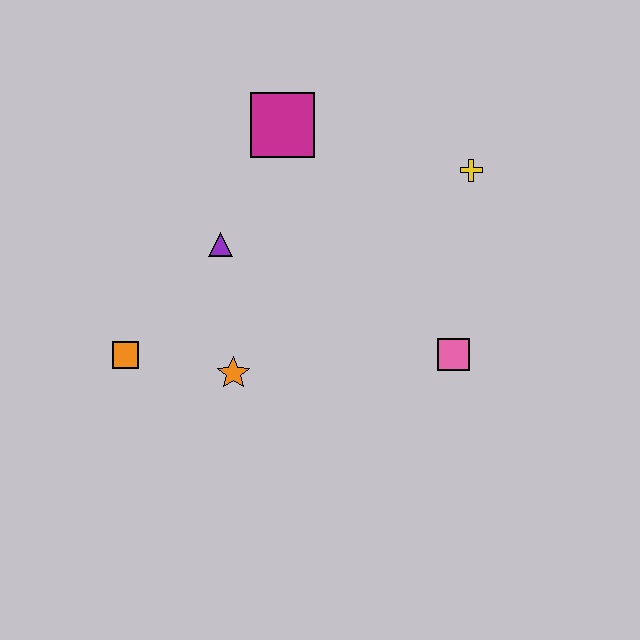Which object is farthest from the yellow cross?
The orange square is farthest from the yellow cross.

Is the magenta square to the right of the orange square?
Yes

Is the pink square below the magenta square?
Yes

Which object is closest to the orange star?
The orange square is closest to the orange star.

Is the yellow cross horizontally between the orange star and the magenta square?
No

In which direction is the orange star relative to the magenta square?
The orange star is below the magenta square.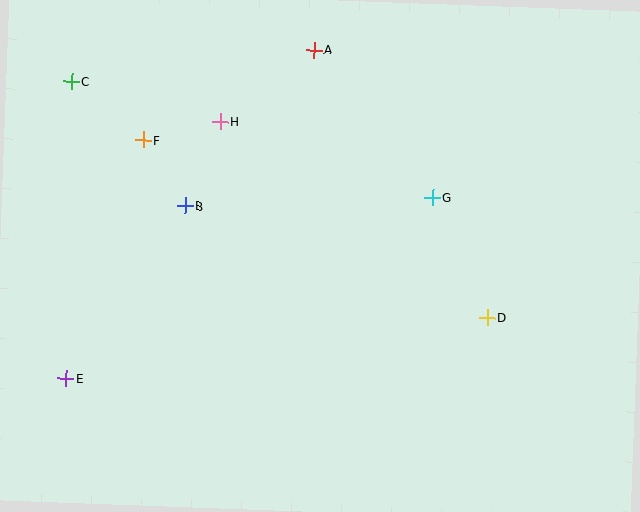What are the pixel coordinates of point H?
Point H is at (220, 121).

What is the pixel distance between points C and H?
The distance between C and H is 154 pixels.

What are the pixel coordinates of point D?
Point D is at (487, 318).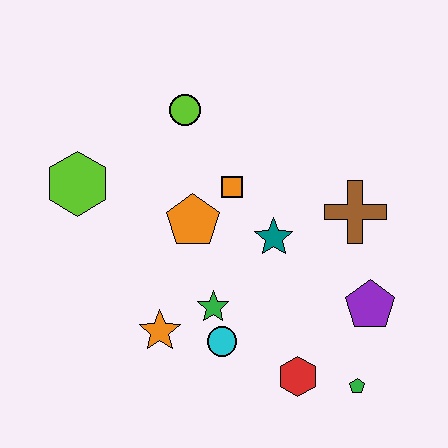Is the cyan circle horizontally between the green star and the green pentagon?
Yes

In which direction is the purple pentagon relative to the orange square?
The purple pentagon is to the right of the orange square.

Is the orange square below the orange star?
No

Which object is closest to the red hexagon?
The green pentagon is closest to the red hexagon.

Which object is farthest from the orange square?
The green pentagon is farthest from the orange square.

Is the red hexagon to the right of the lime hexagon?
Yes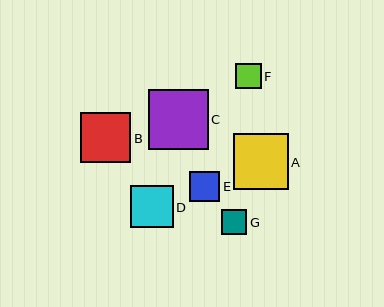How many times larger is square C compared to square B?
Square C is approximately 1.2 times the size of square B.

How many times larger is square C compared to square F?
Square C is approximately 2.3 times the size of square F.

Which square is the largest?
Square C is the largest with a size of approximately 60 pixels.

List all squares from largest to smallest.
From largest to smallest: C, A, B, D, E, F, G.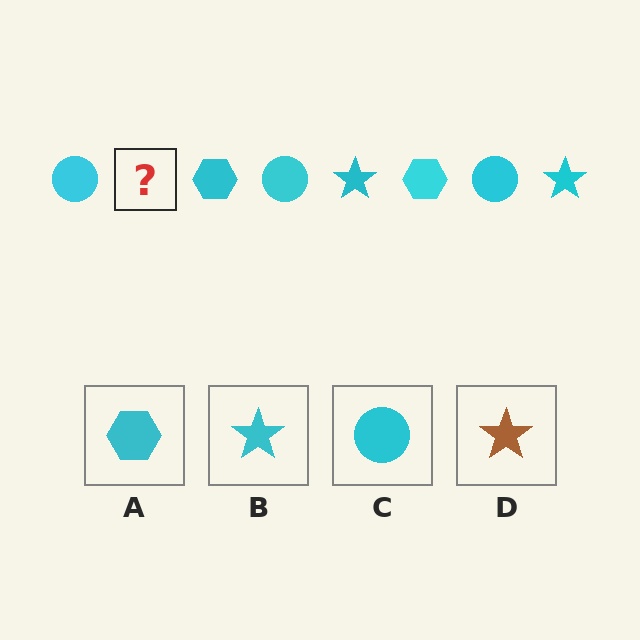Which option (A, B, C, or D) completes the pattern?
B.